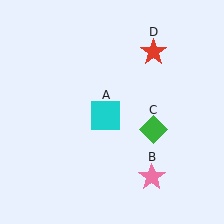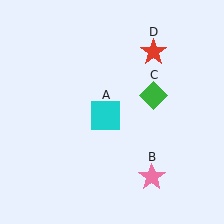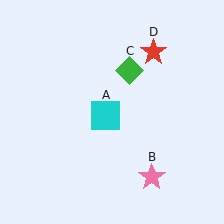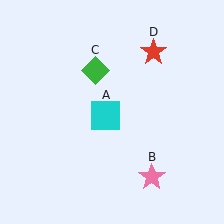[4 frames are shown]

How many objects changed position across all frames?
1 object changed position: green diamond (object C).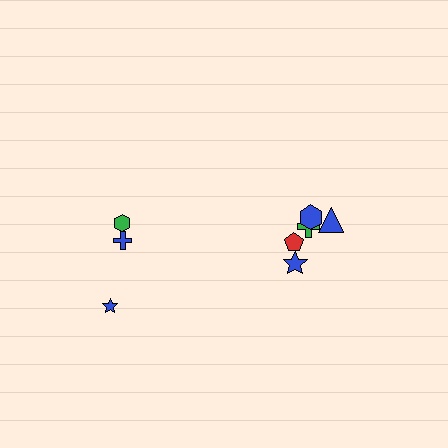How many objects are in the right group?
There are 5 objects.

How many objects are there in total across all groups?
There are 8 objects.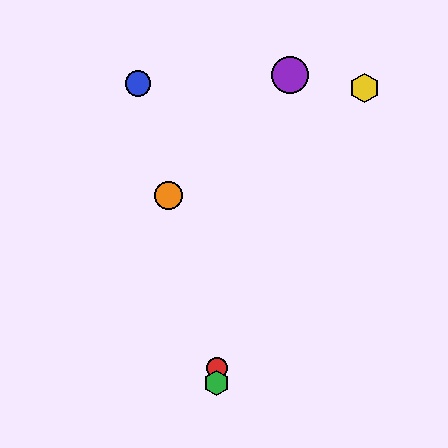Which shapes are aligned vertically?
The red circle, the green hexagon are aligned vertically.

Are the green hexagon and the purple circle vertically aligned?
No, the green hexagon is at x≈217 and the purple circle is at x≈290.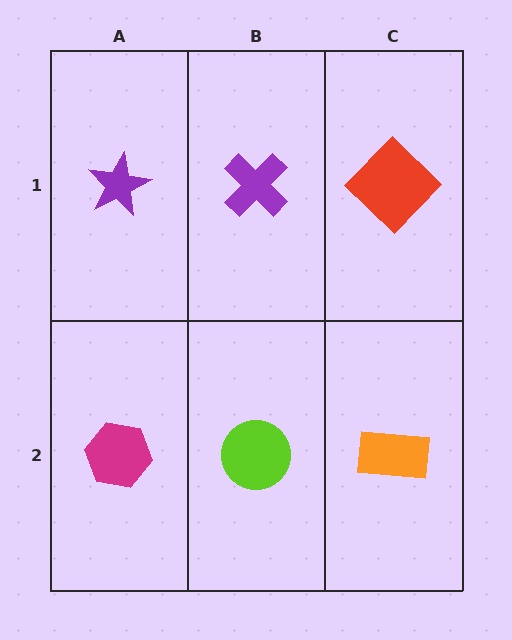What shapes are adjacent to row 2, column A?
A purple star (row 1, column A), a lime circle (row 2, column B).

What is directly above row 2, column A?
A purple star.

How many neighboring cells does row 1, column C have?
2.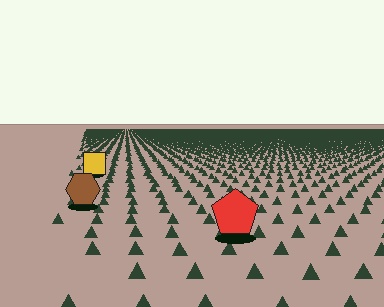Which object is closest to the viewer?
The red pentagon is closest. The texture marks near it are larger and more spread out.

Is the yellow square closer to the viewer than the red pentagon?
No. The red pentagon is closer — you can tell from the texture gradient: the ground texture is coarser near it.